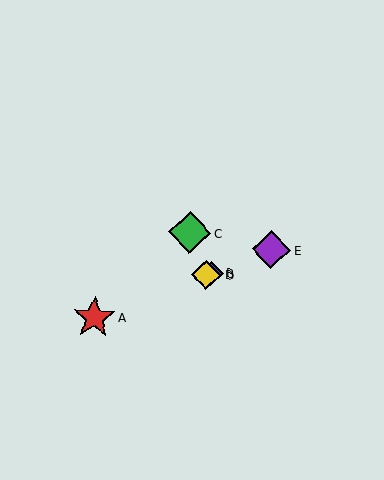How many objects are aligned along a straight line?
4 objects (A, B, D, E) are aligned along a straight line.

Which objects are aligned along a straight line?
Objects A, B, D, E are aligned along a straight line.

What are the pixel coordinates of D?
Object D is at (206, 275).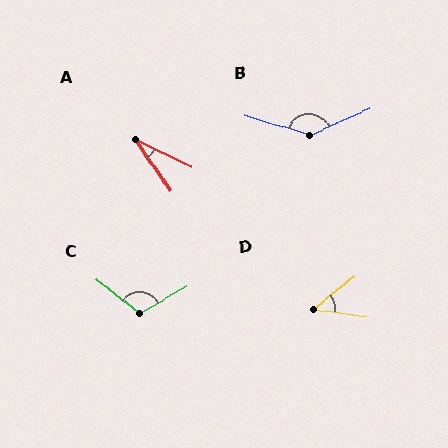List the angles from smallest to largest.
A (29°), D (47°), C (111°), B (140°).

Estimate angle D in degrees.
Approximately 47 degrees.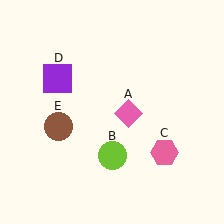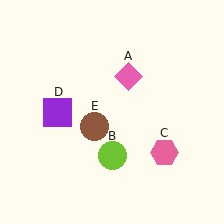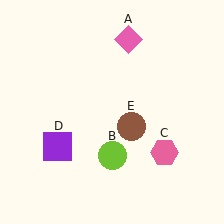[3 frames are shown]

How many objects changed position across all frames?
3 objects changed position: pink diamond (object A), purple square (object D), brown circle (object E).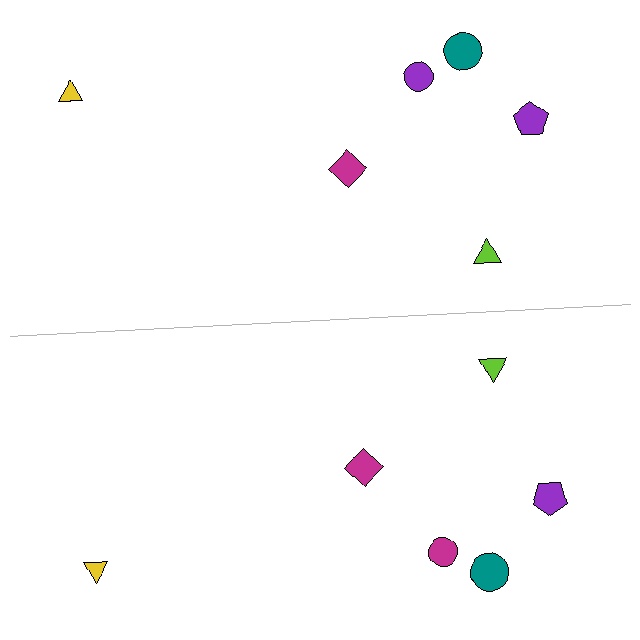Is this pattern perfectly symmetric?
No, the pattern is not perfectly symmetric. The magenta circle on the bottom side breaks the symmetry — its mirror counterpart is purple.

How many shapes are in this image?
There are 12 shapes in this image.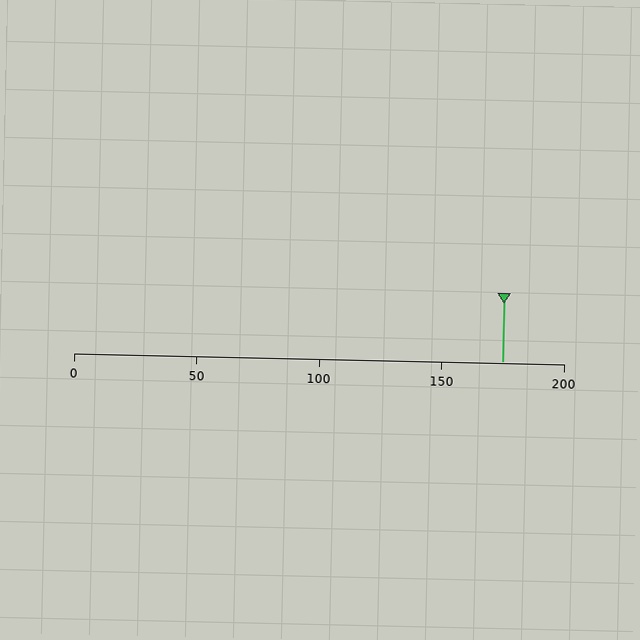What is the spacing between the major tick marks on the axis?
The major ticks are spaced 50 apart.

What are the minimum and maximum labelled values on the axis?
The axis runs from 0 to 200.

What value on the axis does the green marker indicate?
The marker indicates approximately 175.